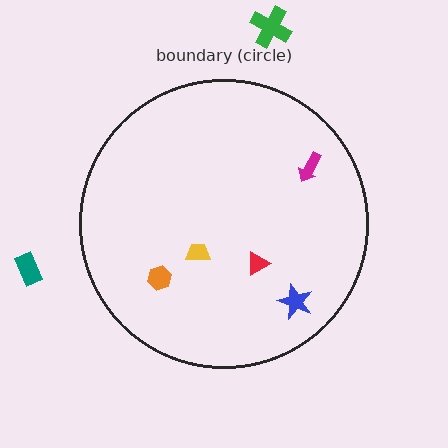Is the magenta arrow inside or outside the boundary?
Inside.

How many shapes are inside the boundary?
5 inside, 2 outside.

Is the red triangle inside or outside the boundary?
Inside.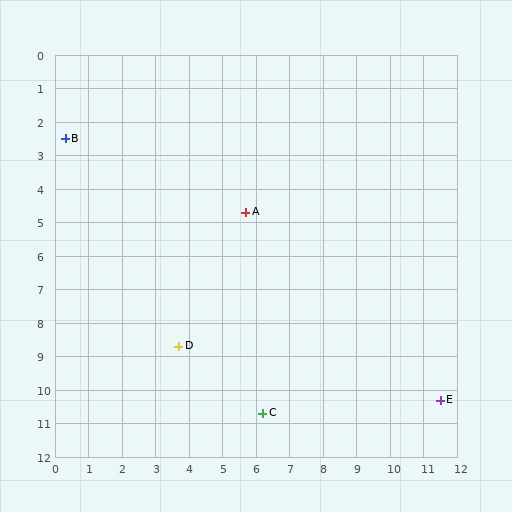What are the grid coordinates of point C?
Point C is at approximately (6.2, 10.7).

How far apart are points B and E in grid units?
Points B and E are about 13.6 grid units apart.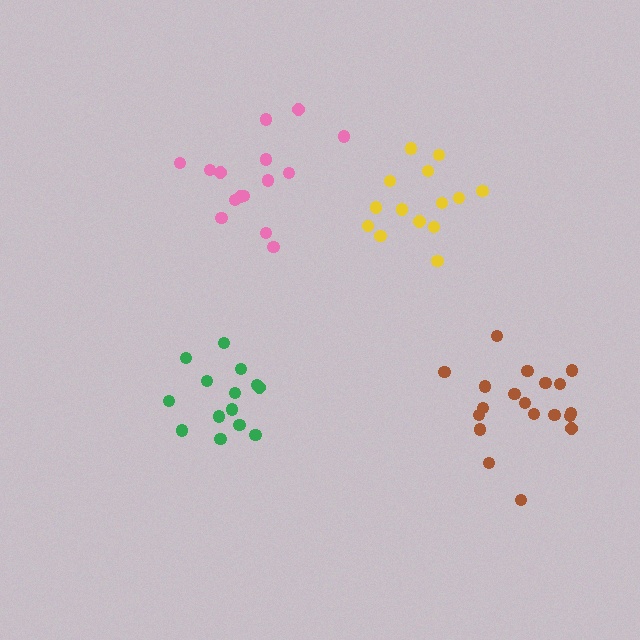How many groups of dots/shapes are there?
There are 4 groups.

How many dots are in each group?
Group 1: 14 dots, Group 2: 19 dots, Group 3: 14 dots, Group 4: 15 dots (62 total).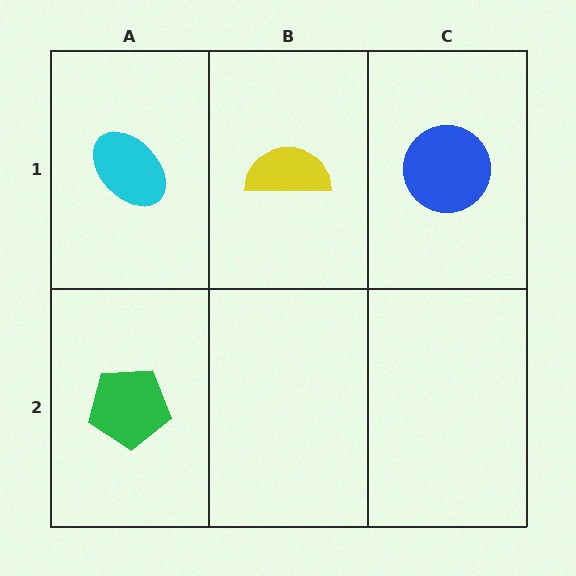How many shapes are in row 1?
3 shapes.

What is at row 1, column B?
A yellow semicircle.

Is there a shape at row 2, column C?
No, that cell is empty.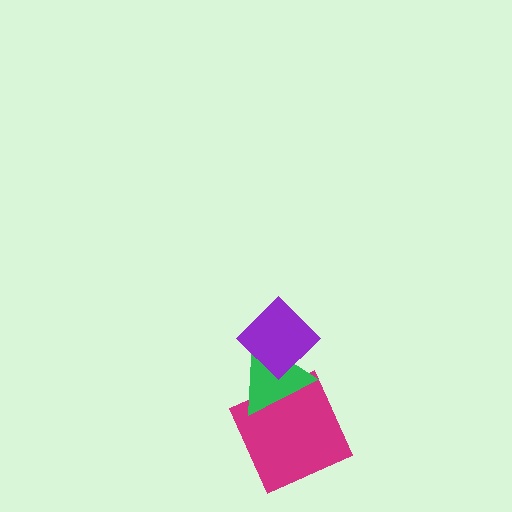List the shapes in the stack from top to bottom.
From top to bottom: the purple diamond, the green triangle, the magenta square.